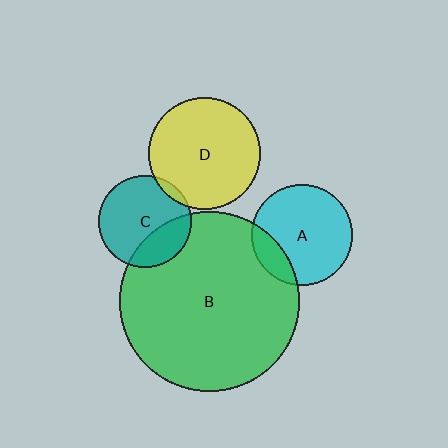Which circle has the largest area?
Circle B (green).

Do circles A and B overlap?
Yes.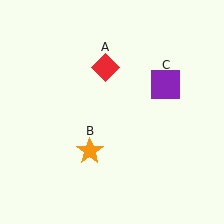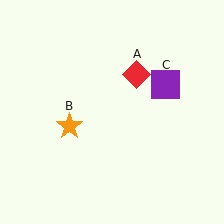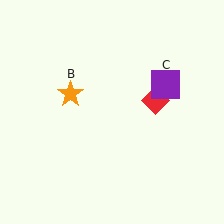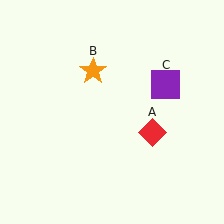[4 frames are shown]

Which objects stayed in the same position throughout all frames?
Purple square (object C) remained stationary.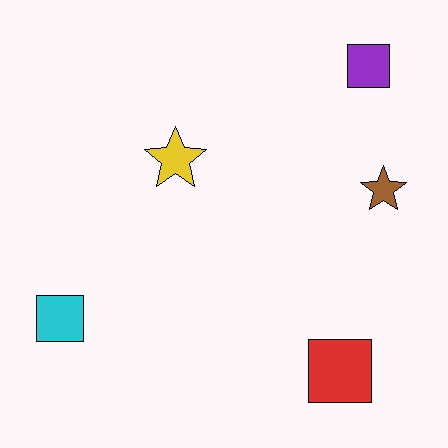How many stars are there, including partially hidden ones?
There are 2 stars.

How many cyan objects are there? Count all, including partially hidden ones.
There is 1 cyan object.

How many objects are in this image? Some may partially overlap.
There are 5 objects.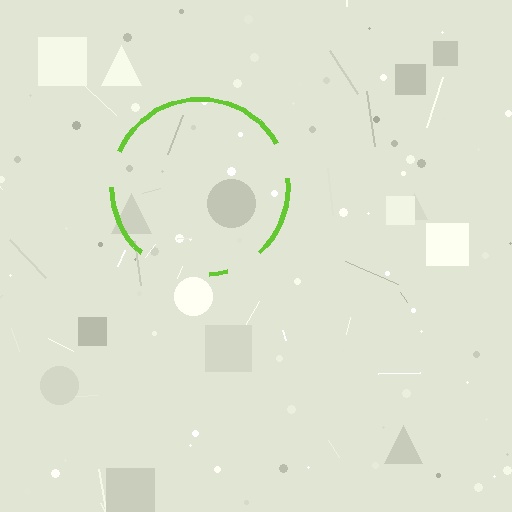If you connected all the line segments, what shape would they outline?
They would outline a circle.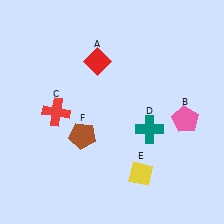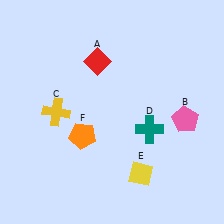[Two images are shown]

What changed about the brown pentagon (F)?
In Image 1, F is brown. In Image 2, it changed to orange.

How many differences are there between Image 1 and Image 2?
There are 2 differences between the two images.